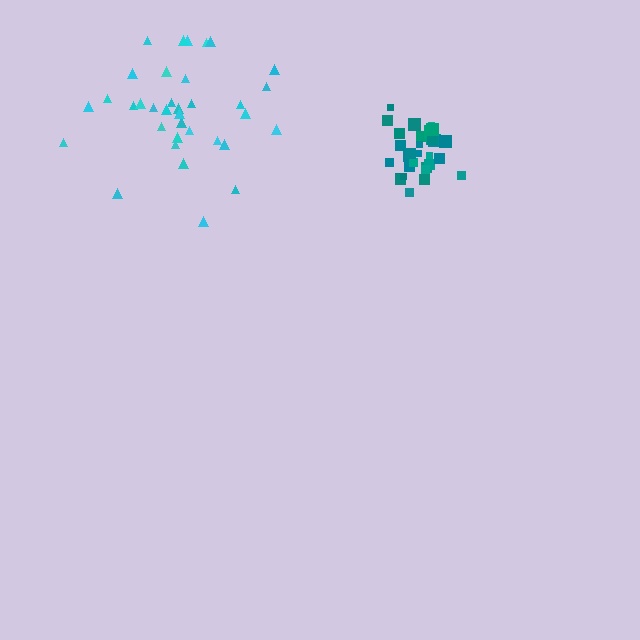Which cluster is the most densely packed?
Teal.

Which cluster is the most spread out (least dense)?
Cyan.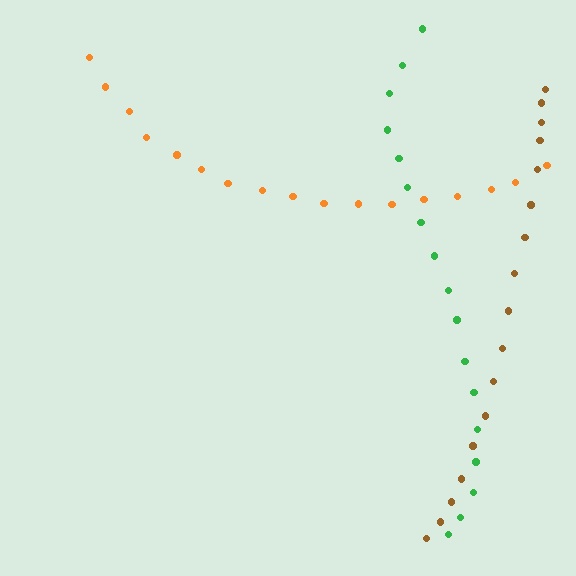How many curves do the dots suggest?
There are 3 distinct paths.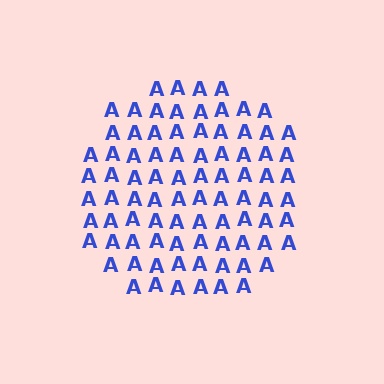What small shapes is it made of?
It is made of small letter A's.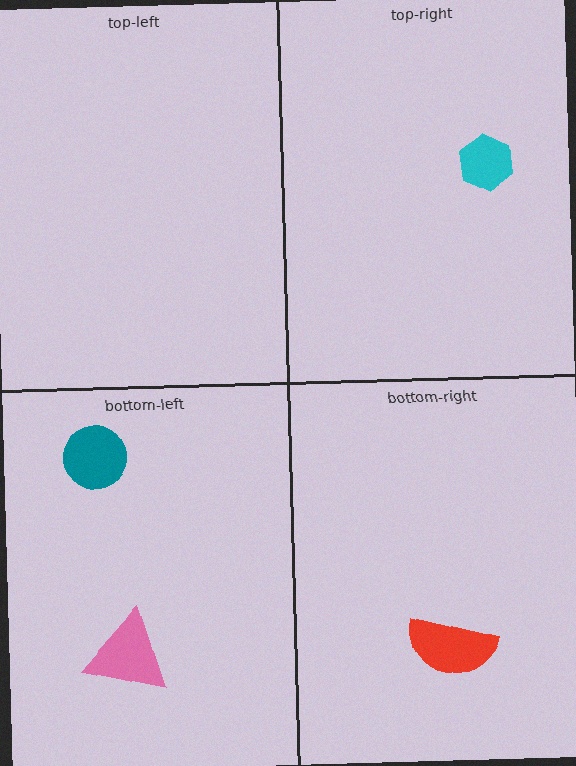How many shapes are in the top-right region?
1.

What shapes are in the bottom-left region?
The teal circle, the pink triangle.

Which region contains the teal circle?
The bottom-left region.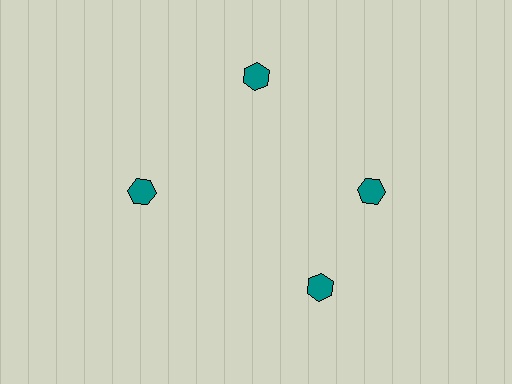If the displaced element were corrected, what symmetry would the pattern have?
It would have 4-fold rotational symmetry — the pattern would map onto itself every 90 degrees.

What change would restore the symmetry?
The symmetry would be restored by rotating it back into even spacing with its neighbors so that all 4 hexagons sit at equal angles and equal distance from the center.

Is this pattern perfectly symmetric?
No. The 4 teal hexagons are arranged in a ring, but one element near the 6 o'clock position is rotated out of alignment along the ring, breaking the 4-fold rotational symmetry.